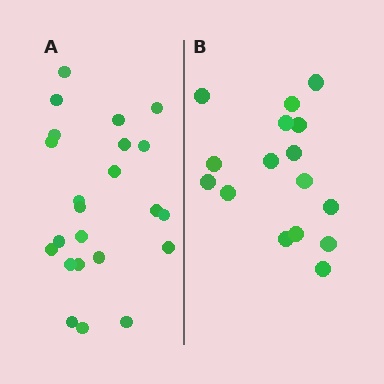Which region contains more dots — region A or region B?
Region A (the left region) has more dots.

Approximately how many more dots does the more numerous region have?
Region A has roughly 8 or so more dots than region B.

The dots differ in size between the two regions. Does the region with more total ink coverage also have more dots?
No. Region B has more total ink coverage because its dots are larger, but region A actually contains more individual dots. Total area can be misleading — the number of items is what matters here.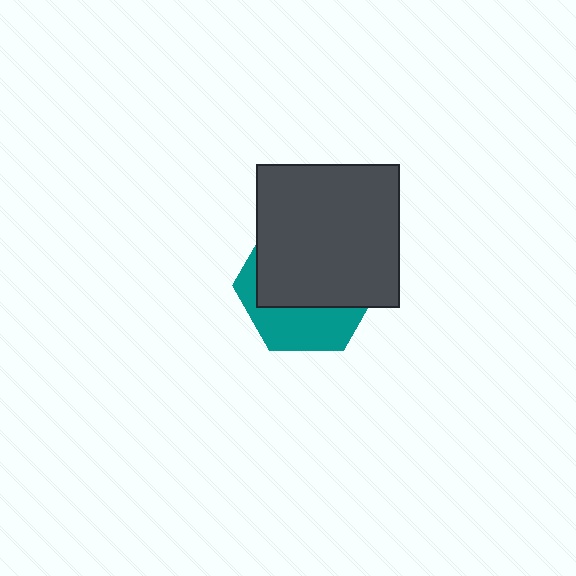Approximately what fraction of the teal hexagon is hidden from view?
Roughly 64% of the teal hexagon is hidden behind the dark gray square.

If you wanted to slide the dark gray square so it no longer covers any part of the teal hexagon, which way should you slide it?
Slide it up — that is the most direct way to separate the two shapes.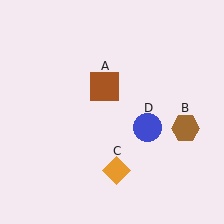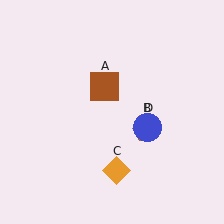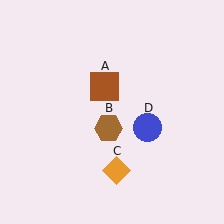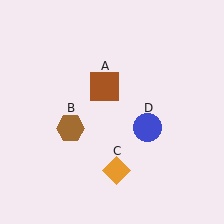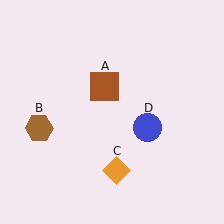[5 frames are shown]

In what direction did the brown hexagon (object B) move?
The brown hexagon (object B) moved left.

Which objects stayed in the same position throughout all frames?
Brown square (object A) and orange diamond (object C) and blue circle (object D) remained stationary.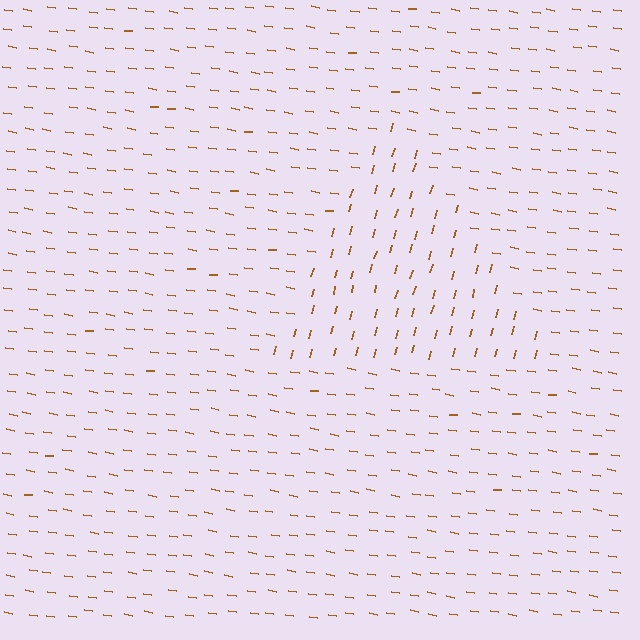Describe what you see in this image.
The image is filled with small brown line segments. A triangle region in the image has lines oriented differently from the surrounding lines, creating a visible texture boundary.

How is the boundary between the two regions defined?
The boundary is defined purely by a change in line orientation (approximately 83 degrees difference). All lines are the same color and thickness.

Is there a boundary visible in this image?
Yes, there is a texture boundary formed by a change in line orientation.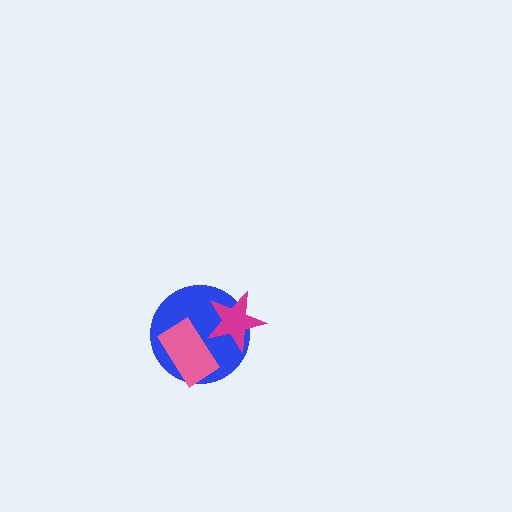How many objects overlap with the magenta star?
2 objects overlap with the magenta star.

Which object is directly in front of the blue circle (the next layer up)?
The magenta star is directly in front of the blue circle.